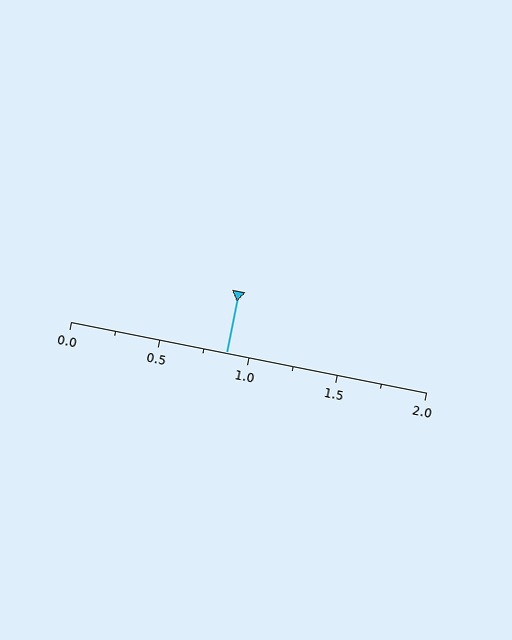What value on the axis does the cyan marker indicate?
The marker indicates approximately 0.88.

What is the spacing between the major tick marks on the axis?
The major ticks are spaced 0.5 apart.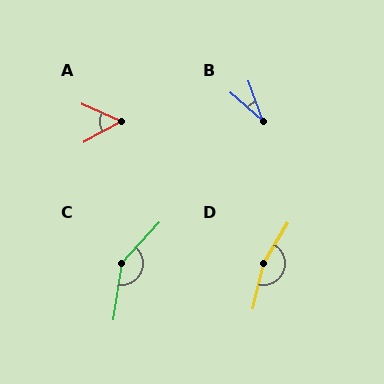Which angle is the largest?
D, at approximately 162 degrees.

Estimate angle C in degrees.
Approximately 146 degrees.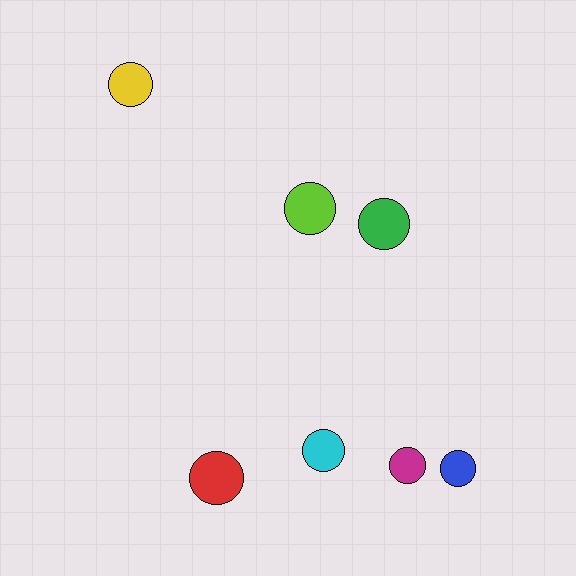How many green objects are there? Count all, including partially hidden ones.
There is 1 green object.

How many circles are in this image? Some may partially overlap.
There are 7 circles.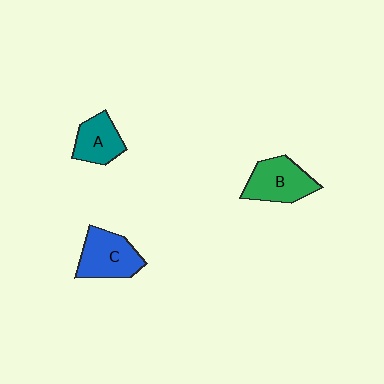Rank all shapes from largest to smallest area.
From largest to smallest: C (blue), B (green), A (teal).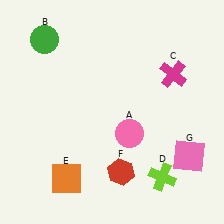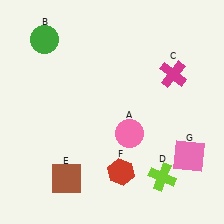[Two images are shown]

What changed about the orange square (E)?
In Image 1, E is orange. In Image 2, it changed to brown.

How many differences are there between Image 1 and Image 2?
There is 1 difference between the two images.